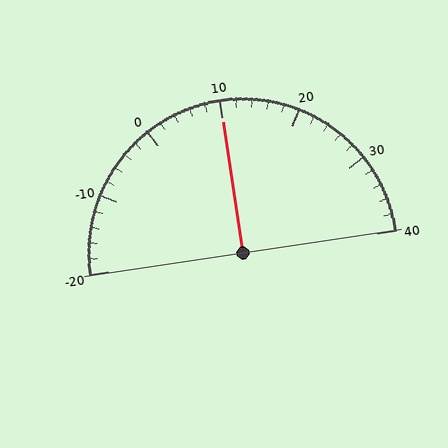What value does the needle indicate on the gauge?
The needle indicates approximately 10.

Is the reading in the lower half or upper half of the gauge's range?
The reading is in the upper half of the range (-20 to 40).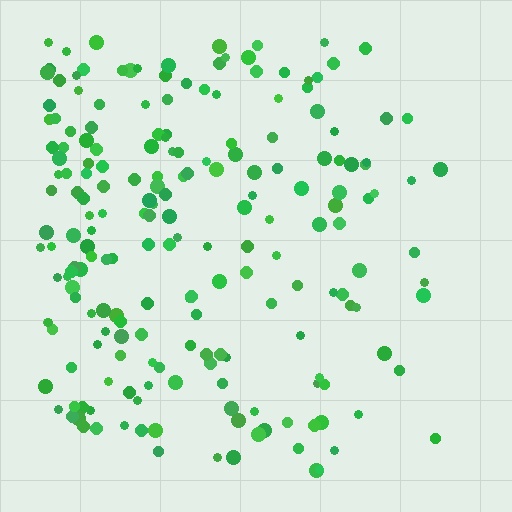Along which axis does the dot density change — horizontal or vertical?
Horizontal.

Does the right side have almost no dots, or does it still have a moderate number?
Still a moderate number, just noticeably fewer than the left.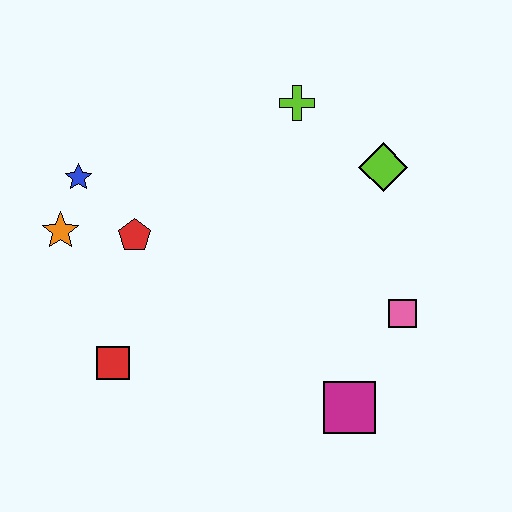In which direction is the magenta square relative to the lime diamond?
The magenta square is below the lime diamond.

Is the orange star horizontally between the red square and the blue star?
No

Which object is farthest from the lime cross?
The red square is farthest from the lime cross.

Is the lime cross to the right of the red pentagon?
Yes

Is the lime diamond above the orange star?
Yes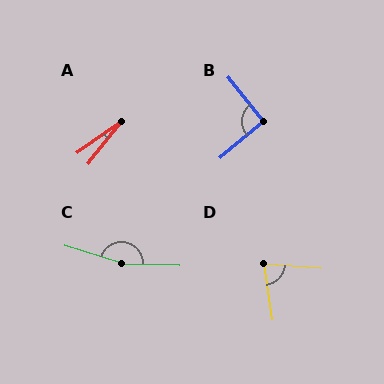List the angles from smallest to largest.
A (16°), D (77°), B (91°), C (165°).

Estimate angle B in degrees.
Approximately 91 degrees.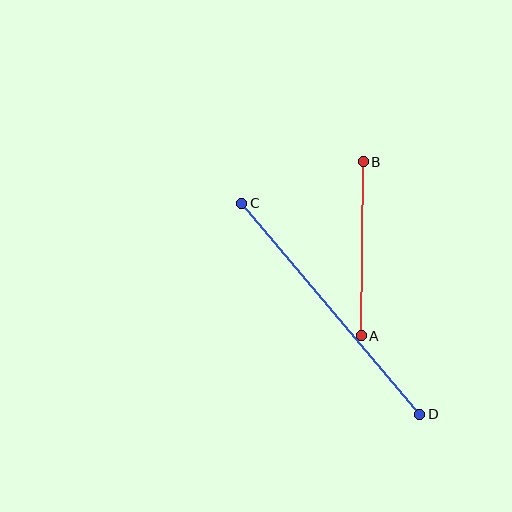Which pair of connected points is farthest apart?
Points C and D are farthest apart.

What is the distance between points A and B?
The distance is approximately 174 pixels.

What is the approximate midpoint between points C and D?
The midpoint is at approximately (331, 309) pixels.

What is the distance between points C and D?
The distance is approximately 276 pixels.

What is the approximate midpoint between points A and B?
The midpoint is at approximately (362, 249) pixels.